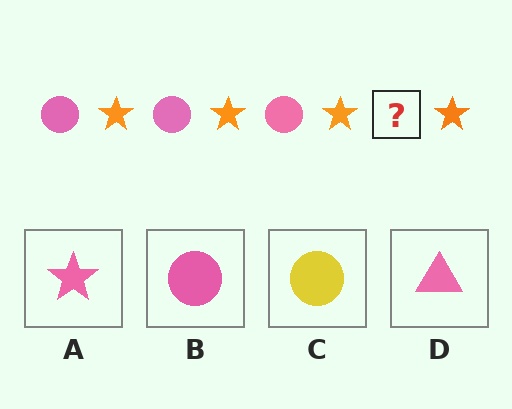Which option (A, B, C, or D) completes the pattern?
B.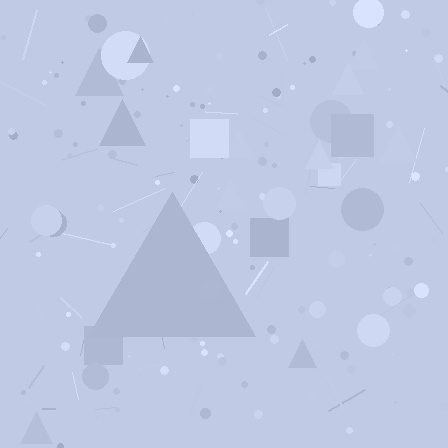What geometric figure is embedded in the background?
A triangle is embedded in the background.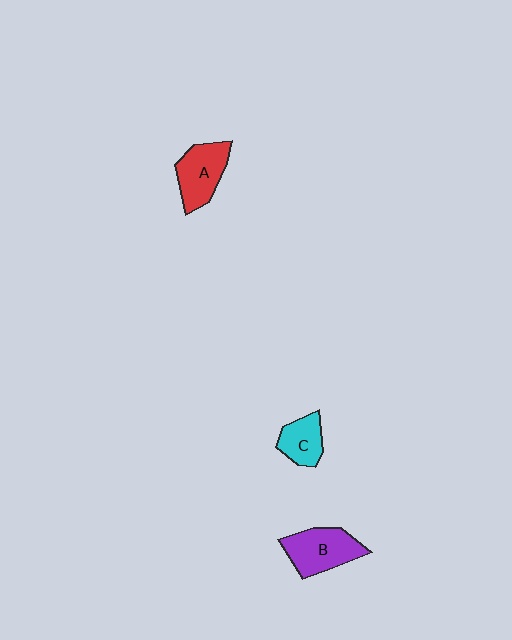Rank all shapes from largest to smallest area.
From largest to smallest: B (purple), A (red), C (cyan).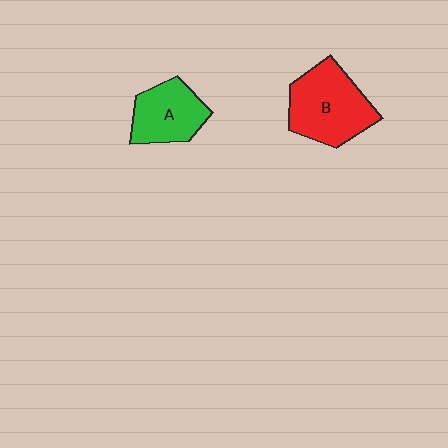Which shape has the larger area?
Shape B (red).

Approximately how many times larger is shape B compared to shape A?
Approximately 1.4 times.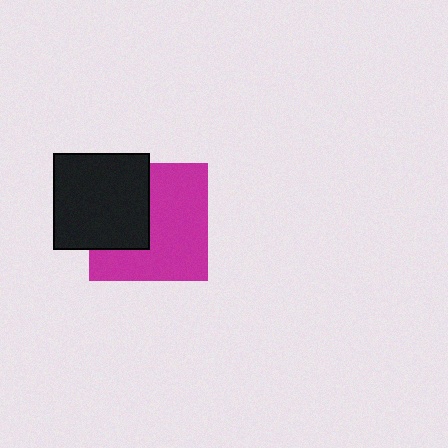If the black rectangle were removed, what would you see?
You would see the complete magenta square.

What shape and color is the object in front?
The object in front is a black rectangle.